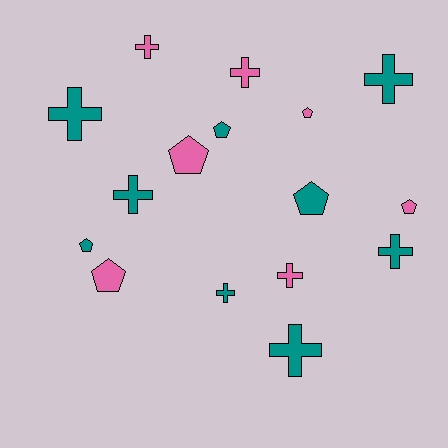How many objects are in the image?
There are 16 objects.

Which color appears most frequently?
Teal, with 9 objects.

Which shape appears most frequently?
Cross, with 9 objects.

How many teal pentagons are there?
There are 3 teal pentagons.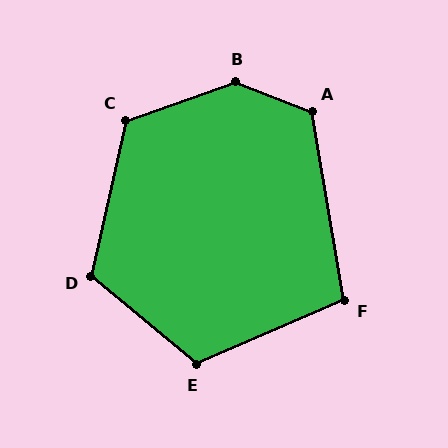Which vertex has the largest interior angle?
B, at approximately 139 degrees.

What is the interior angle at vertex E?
Approximately 117 degrees (obtuse).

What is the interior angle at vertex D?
Approximately 117 degrees (obtuse).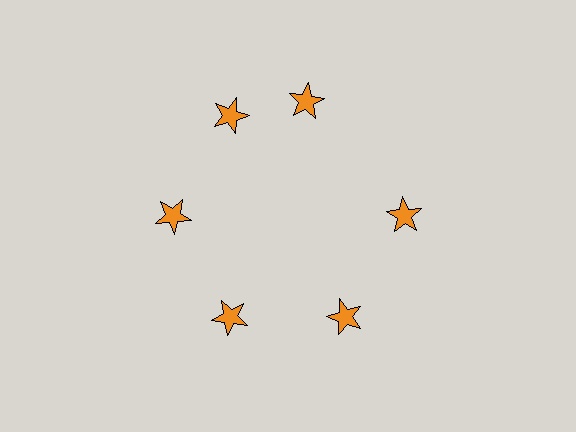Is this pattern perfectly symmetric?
No. The 6 orange stars are arranged in a ring, but one element near the 1 o'clock position is rotated out of alignment along the ring, breaking the 6-fold rotational symmetry.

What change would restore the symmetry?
The symmetry would be restored by rotating it back into even spacing with its neighbors so that all 6 stars sit at equal angles and equal distance from the center.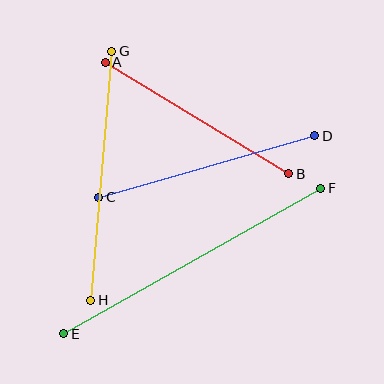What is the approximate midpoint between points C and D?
The midpoint is at approximately (207, 166) pixels.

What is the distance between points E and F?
The distance is approximately 295 pixels.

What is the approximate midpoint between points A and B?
The midpoint is at approximately (197, 118) pixels.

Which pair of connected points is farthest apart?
Points E and F are farthest apart.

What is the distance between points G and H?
The distance is approximately 250 pixels.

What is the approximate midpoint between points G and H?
The midpoint is at approximately (101, 176) pixels.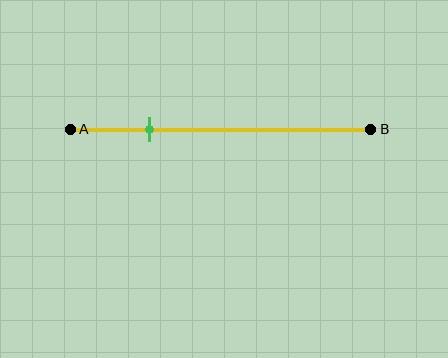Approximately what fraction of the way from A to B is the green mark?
The green mark is approximately 25% of the way from A to B.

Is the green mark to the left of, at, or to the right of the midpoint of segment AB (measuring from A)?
The green mark is to the left of the midpoint of segment AB.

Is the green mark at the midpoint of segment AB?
No, the mark is at about 25% from A, not at the 50% midpoint.